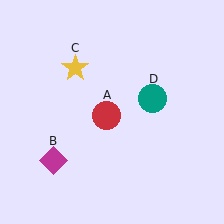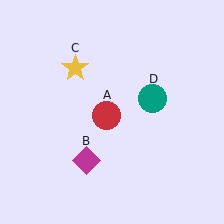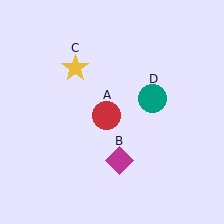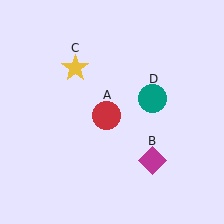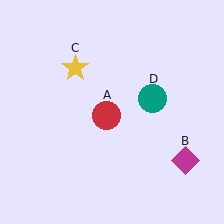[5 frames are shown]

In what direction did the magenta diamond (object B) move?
The magenta diamond (object B) moved right.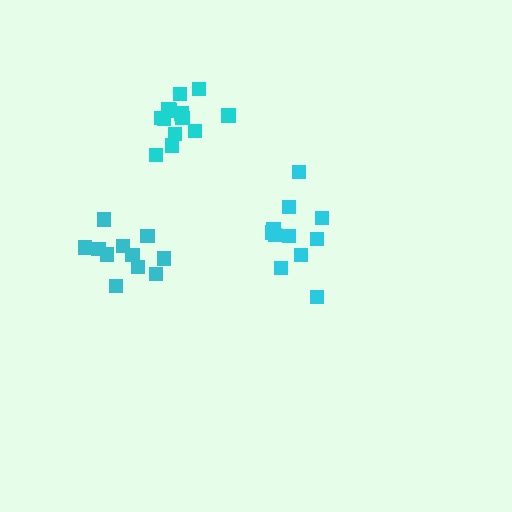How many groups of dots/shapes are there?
There are 3 groups.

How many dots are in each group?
Group 1: 11 dots, Group 2: 11 dots, Group 3: 13 dots (35 total).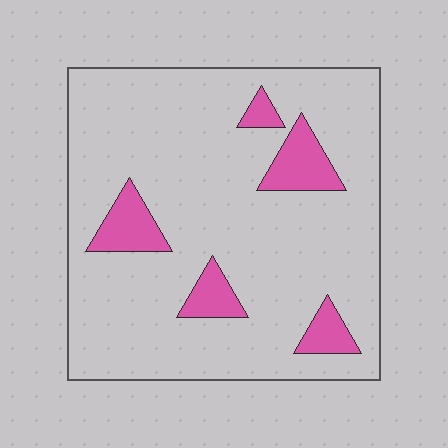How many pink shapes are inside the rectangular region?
5.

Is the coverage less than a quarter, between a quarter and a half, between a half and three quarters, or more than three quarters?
Less than a quarter.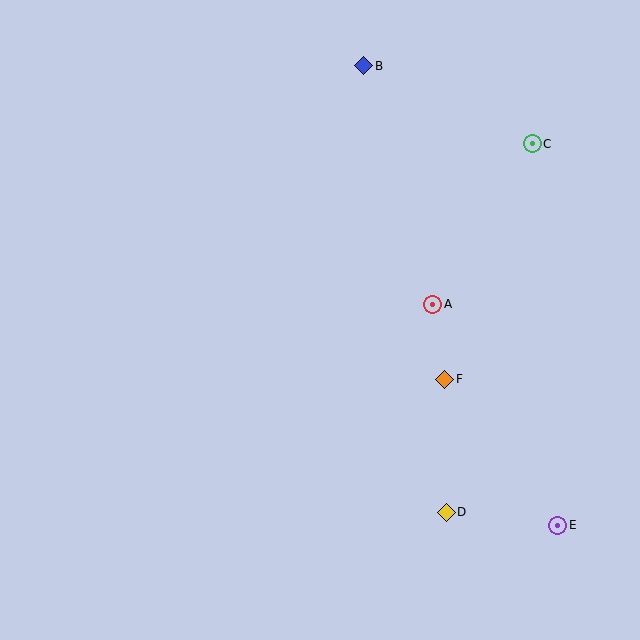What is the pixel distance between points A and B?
The distance between A and B is 248 pixels.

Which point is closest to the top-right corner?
Point C is closest to the top-right corner.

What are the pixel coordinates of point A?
Point A is at (433, 304).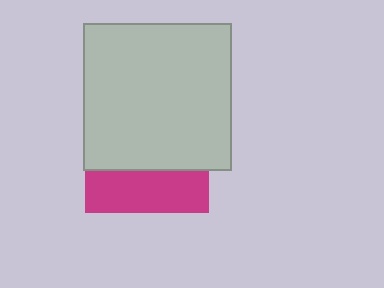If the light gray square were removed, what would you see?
You would see the complete magenta square.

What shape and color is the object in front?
The object in front is a light gray square.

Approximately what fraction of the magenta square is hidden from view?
Roughly 66% of the magenta square is hidden behind the light gray square.